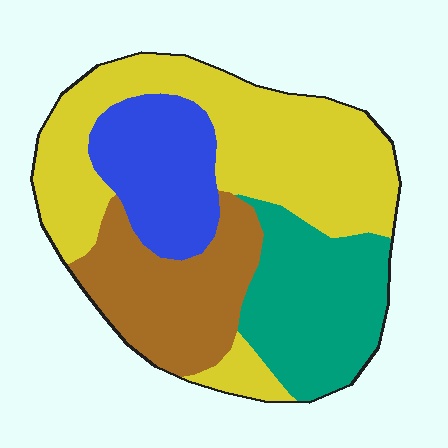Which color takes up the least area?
Blue, at roughly 15%.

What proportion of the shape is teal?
Teal takes up about one fifth (1/5) of the shape.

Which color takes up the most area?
Yellow, at roughly 40%.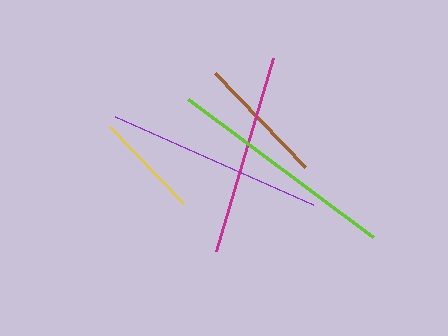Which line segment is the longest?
The lime line is the longest at approximately 231 pixels.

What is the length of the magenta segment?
The magenta segment is approximately 201 pixels long.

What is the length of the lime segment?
The lime segment is approximately 231 pixels long.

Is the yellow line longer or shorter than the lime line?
The lime line is longer than the yellow line.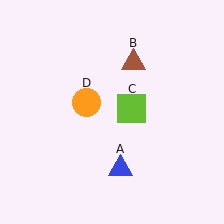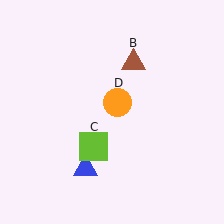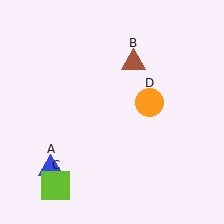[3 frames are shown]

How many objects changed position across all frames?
3 objects changed position: blue triangle (object A), lime square (object C), orange circle (object D).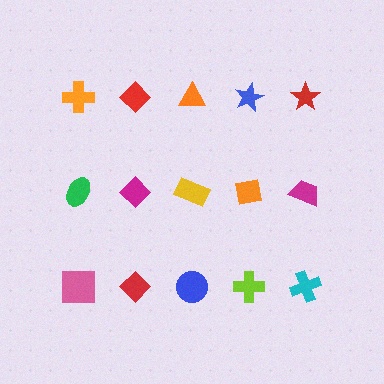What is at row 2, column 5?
A magenta trapezoid.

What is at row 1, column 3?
An orange triangle.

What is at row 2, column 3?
A yellow rectangle.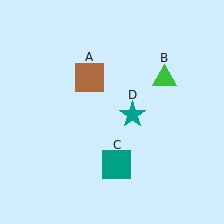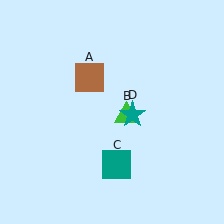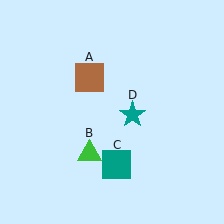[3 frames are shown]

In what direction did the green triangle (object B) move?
The green triangle (object B) moved down and to the left.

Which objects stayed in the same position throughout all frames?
Brown square (object A) and teal square (object C) and teal star (object D) remained stationary.